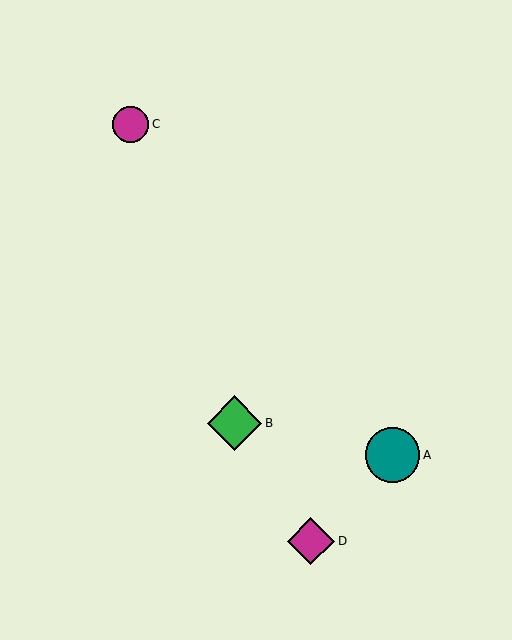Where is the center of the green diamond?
The center of the green diamond is at (235, 423).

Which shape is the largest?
The green diamond (labeled B) is the largest.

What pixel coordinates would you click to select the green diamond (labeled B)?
Click at (235, 423) to select the green diamond B.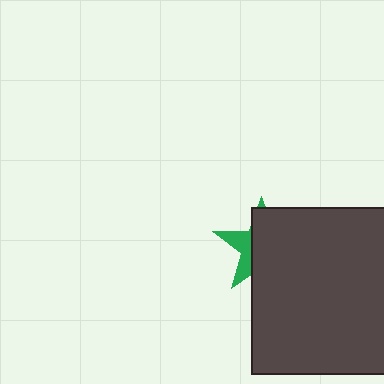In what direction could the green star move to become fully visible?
The green star could move left. That would shift it out from behind the dark gray rectangle entirely.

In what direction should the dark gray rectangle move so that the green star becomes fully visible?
The dark gray rectangle should move right. That is the shortest direction to clear the overlap and leave the green star fully visible.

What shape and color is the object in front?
The object in front is a dark gray rectangle.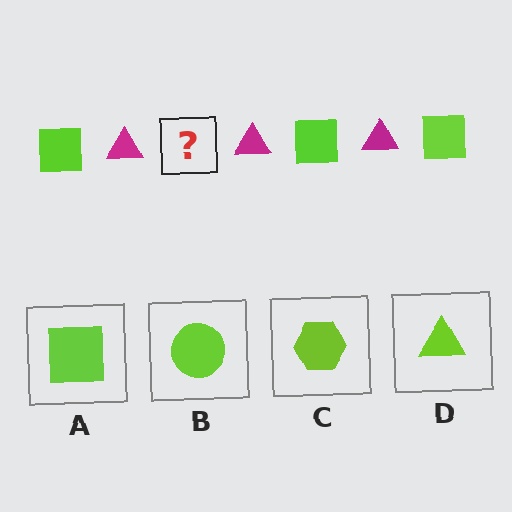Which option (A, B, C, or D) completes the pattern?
A.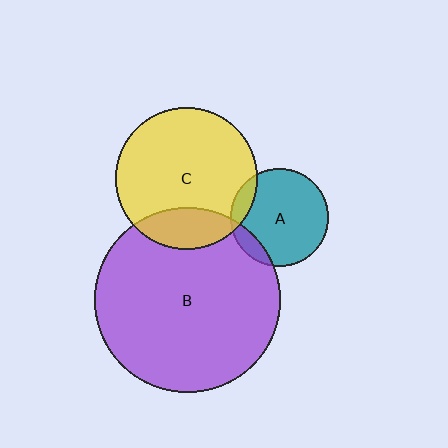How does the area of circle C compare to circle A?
Approximately 2.1 times.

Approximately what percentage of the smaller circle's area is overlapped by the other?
Approximately 10%.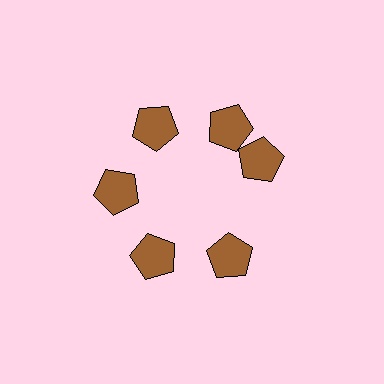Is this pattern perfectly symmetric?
No. The 6 brown pentagons are arranged in a ring, but one element near the 3 o'clock position is rotated out of alignment along the ring, breaking the 6-fold rotational symmetry.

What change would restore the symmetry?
The symmetry would be restored by rotating it back into even spacing with its neighbors so that all 6 pentagons sit at equal angles and equal distance from the center.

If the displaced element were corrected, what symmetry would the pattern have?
It would have 6-fold rotational symmetry — the pattern would map onto itself every 60 degrees.